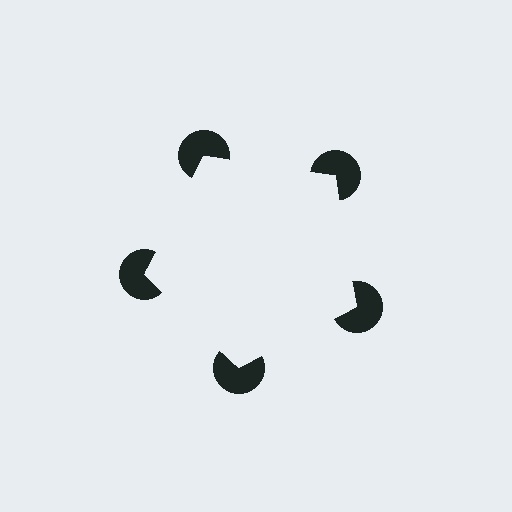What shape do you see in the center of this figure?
An illusory pentagon — its edges are inferred from the aligned wedge cuts in the pac-man discs, not physically drawn.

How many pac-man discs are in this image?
There are 5 — one at each vertex of the illusory pentagon.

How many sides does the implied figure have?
5 sides.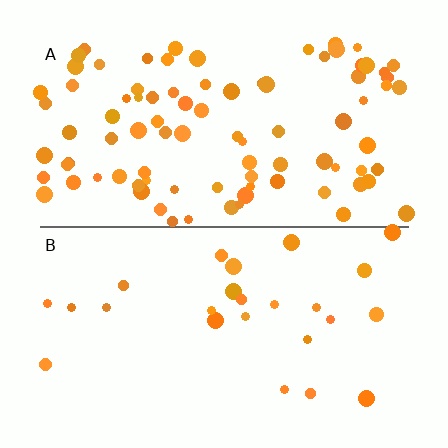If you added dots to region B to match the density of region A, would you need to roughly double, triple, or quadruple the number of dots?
Approximately triple.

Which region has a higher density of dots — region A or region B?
A (the top).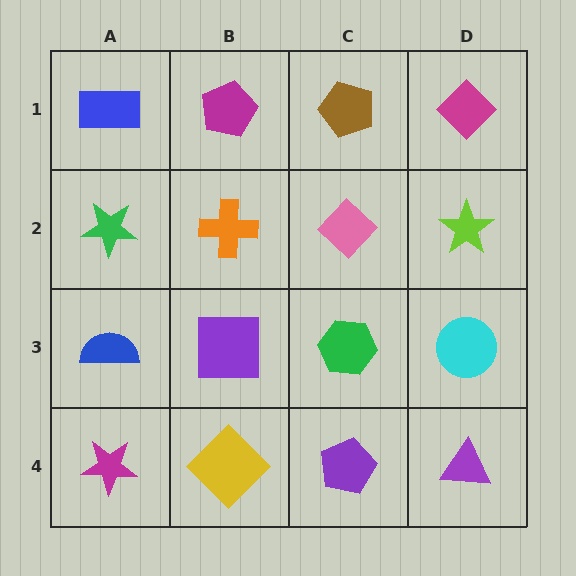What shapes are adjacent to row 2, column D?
A magenta diamond (row 1, column D), a cyan circle (row 3, column D), a pink diamond (row 2, column C).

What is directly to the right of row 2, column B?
A pink diamond.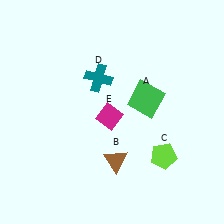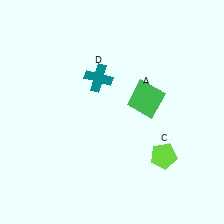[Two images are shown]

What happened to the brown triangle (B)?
The brown triangle (B) was removed in Image 2. It was in the bottom-right area of Image 1.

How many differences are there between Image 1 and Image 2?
There are 2 differences between the two images.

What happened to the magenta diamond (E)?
The magenta diamond (E) was removed in Image 2. It was in the bottom-left area of Image 1.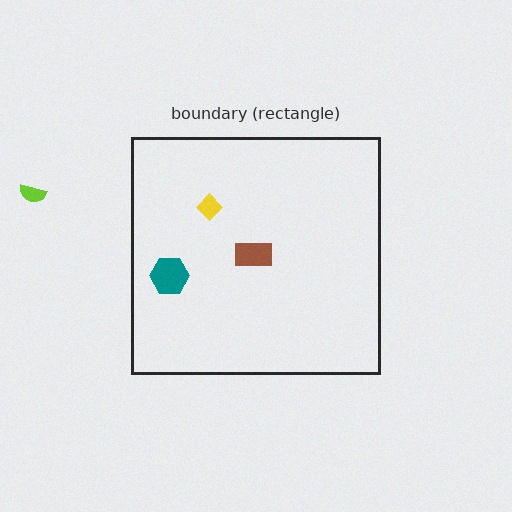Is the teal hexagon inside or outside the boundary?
Inside.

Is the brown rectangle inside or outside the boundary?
Inside.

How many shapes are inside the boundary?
3 inside, 1 outside.